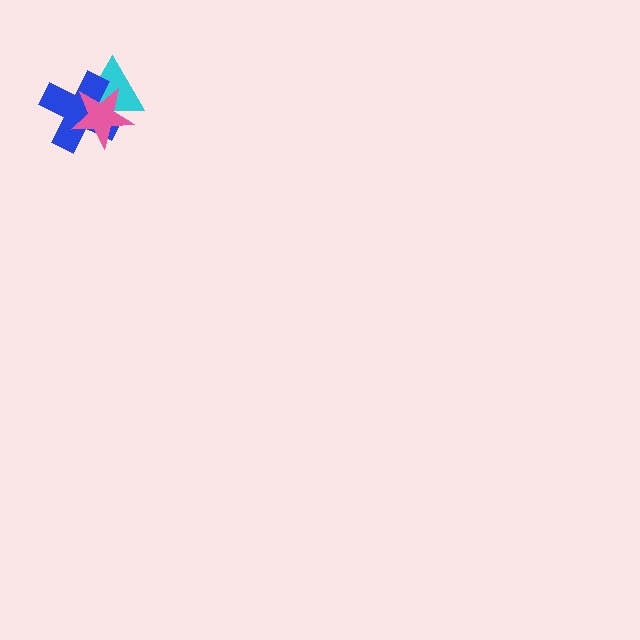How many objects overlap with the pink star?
2 objects overlap with the pink star.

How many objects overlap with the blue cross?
2 objects overlap with the blue cross.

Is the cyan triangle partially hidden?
Yes, it is partially covered by another shape.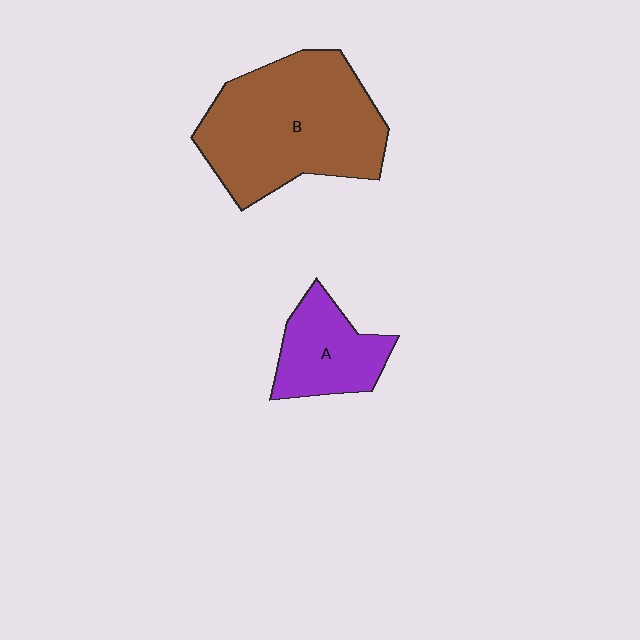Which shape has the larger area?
Shape B (brown).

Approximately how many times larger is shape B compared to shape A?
Approximately 2.3 times.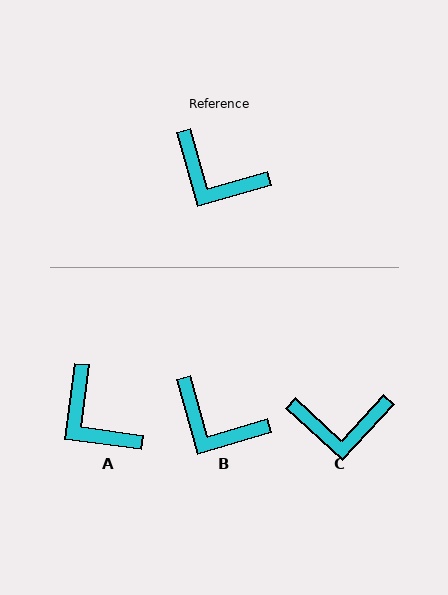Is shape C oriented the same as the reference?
No, it is off by about 31 degrees.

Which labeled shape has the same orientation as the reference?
B.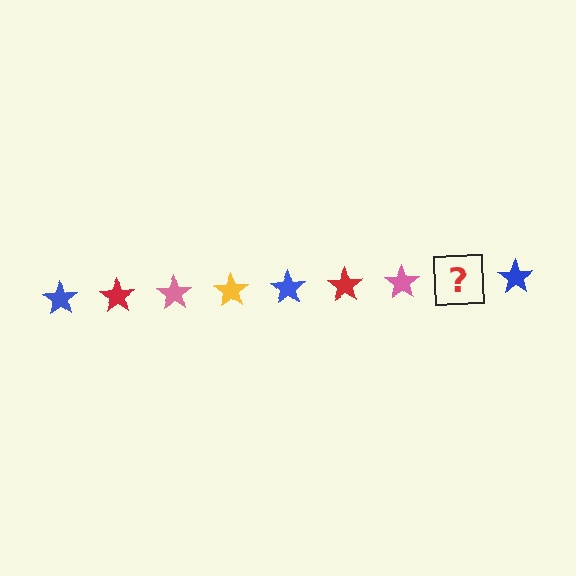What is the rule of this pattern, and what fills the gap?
The rule is that the pattern cycles through blue, red, pink, yellow stars. The gap should be filled with a yellow star.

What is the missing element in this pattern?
The missing element is a yellow star.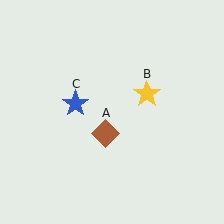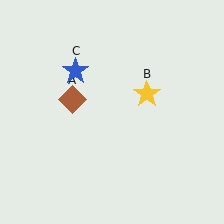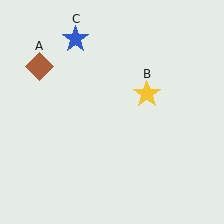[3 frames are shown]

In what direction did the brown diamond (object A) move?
The brown diamond (object A) moved up and to the left.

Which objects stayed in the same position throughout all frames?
Yellow star (object B) remained stationary.